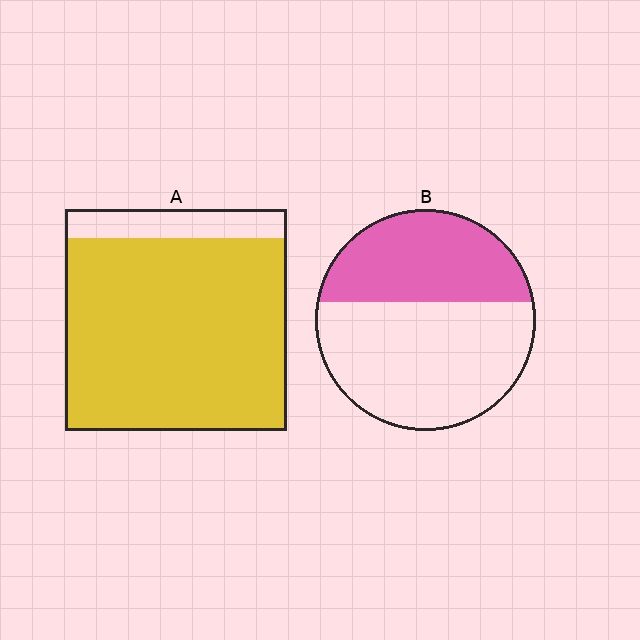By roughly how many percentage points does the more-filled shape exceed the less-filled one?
By roughly 45 percentage points (A over B).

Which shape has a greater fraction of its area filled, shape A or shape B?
Shape A.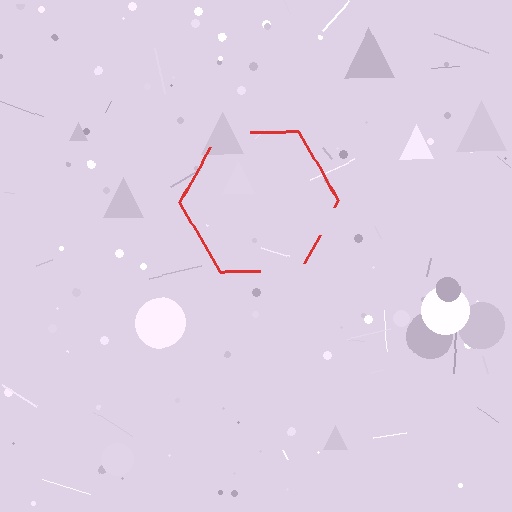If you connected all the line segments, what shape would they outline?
They would outline a hexagon.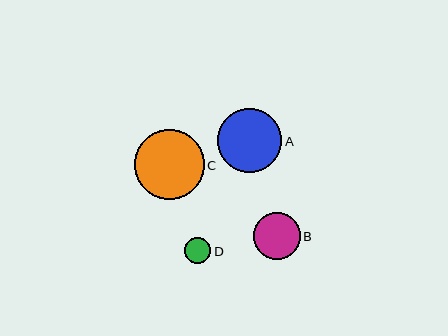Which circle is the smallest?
Circle D is the smallest with a size of approximately 26 pixels.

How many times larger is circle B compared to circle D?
Circle B is approximately 1.8 times the size of circle D.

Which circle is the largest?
Circle C is the largest with a size of approximately 70 pixels.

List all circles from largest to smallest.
From largest to smallest: C, A, B, D.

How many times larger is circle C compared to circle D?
Circle C is approximately 2.7 times the size of circle D.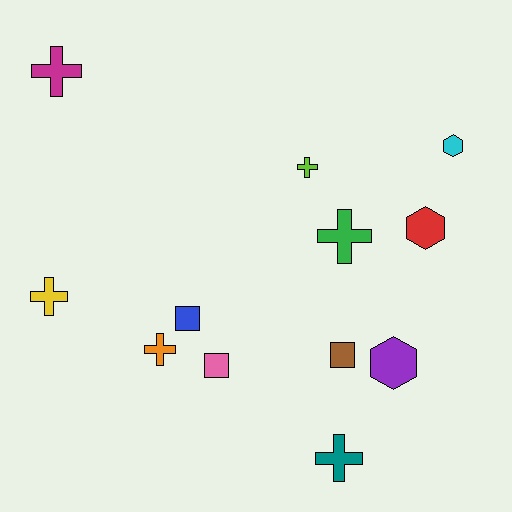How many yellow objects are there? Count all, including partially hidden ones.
There is 1 yellow object.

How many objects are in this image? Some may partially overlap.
There are 12 objects.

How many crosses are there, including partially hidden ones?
There are 6 crosses.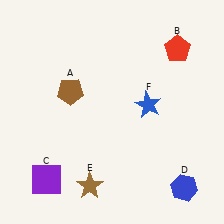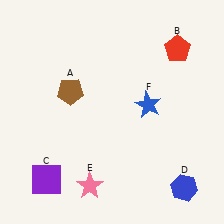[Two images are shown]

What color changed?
The star (E) changed from brown in Image 1 to pink in Image 2.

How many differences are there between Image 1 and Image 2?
There is 1 difference between the two images.